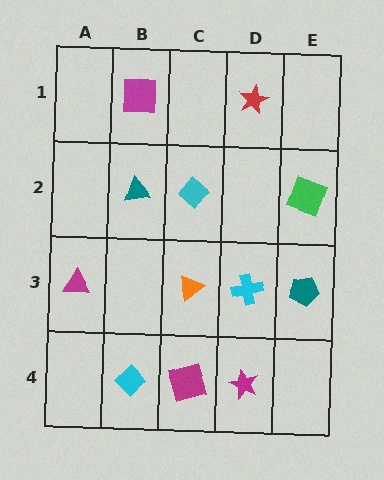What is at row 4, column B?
A cyan diamond.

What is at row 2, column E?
A green square.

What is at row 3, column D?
A cyan cross.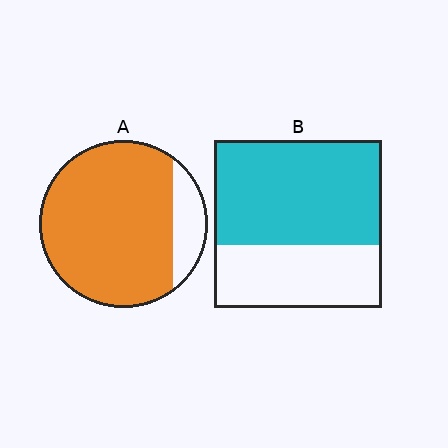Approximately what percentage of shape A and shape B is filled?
A is approximately 85% and B is approximately 60%.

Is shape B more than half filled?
Yes.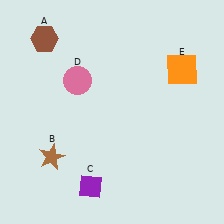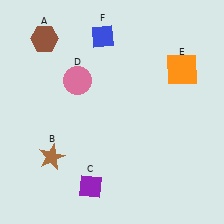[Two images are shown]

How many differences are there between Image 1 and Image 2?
There is 1 difference between the two images.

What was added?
A blue diamond (F) was added in Image 2.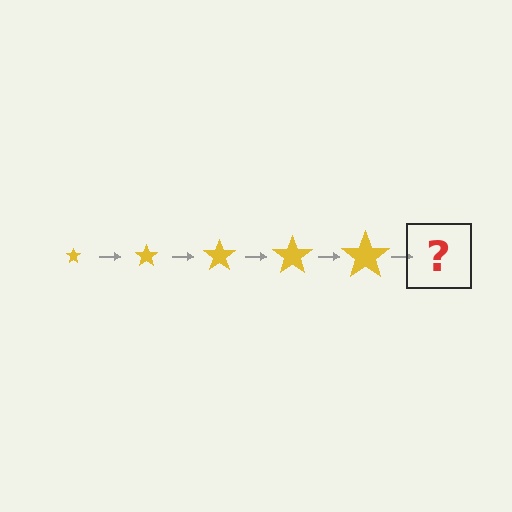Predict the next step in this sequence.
The next step is a yellow star, larger than the previous one.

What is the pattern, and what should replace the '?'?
The pattern is that the star gets progressively larger each step. The '?' should be a yellow star, larger than the previous one.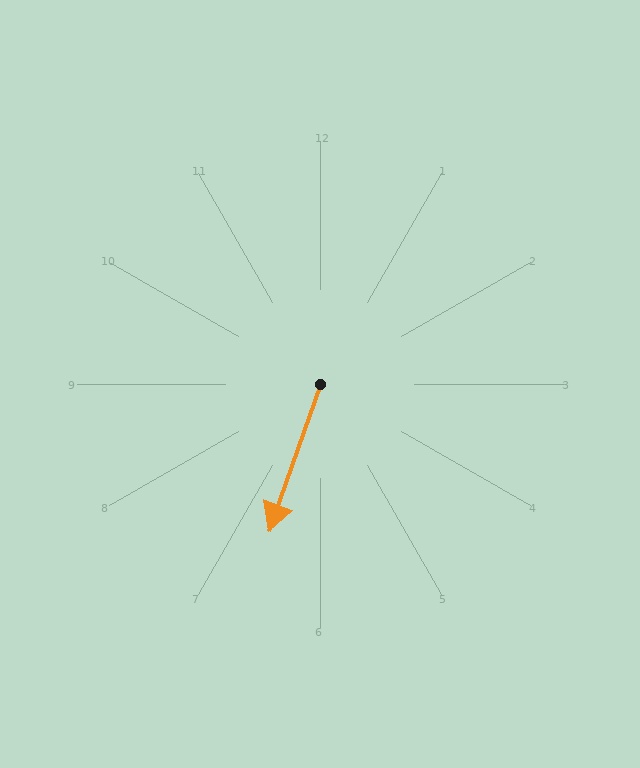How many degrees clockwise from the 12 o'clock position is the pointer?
Approximately 199 degrees.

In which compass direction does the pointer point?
South.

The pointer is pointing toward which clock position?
Roughly 7 o'clock.